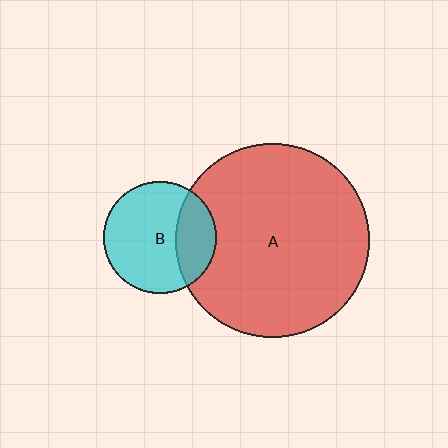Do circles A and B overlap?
Yes.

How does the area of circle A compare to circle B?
Approximately 3.0 times.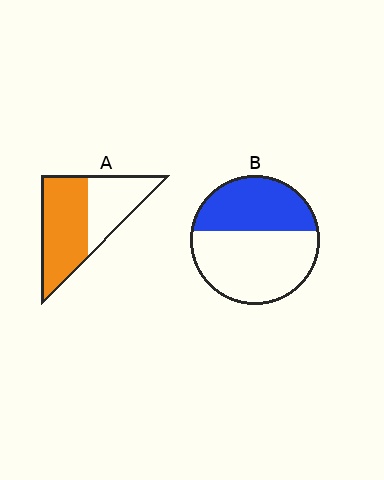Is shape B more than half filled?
No.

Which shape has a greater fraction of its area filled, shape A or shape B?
Shape A.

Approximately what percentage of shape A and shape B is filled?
A is approximately 60% and B is approximately 40%.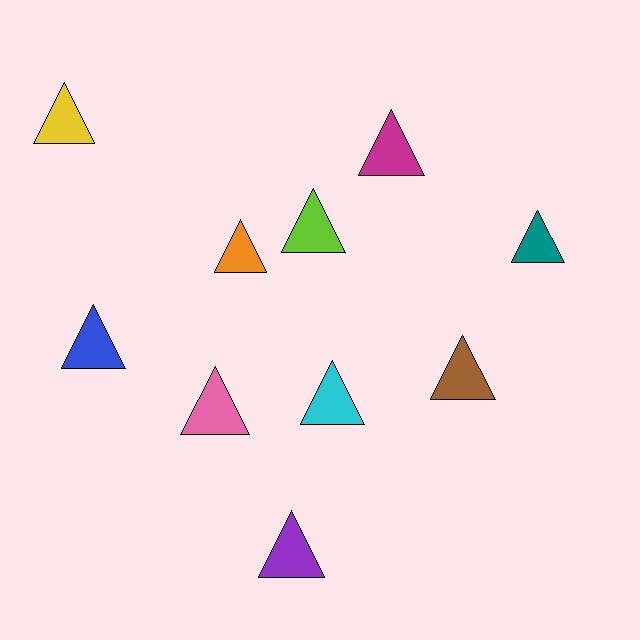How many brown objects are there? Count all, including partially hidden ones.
There is 1 brown object.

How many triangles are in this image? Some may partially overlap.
There are 10 triangles.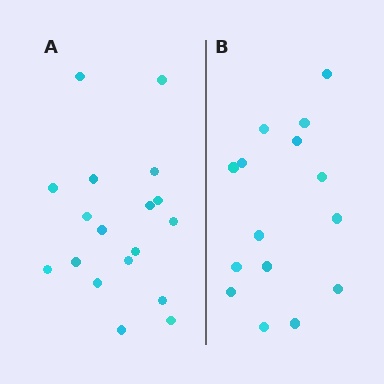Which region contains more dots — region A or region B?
Region A (the left region) has more dots.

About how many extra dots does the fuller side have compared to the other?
Region A has just a few more — roughly 2 or 3 more dots than region B.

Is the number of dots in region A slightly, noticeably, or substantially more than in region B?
Region A has only slightly more — the two regions are fairly close. The ratio is roughly 1.2 to 1.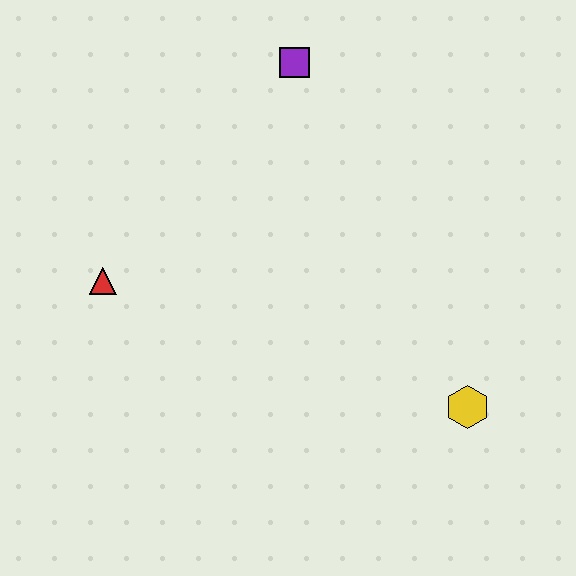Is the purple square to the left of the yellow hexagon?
Yes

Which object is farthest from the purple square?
The yellow hexagon is farthest from the purple square.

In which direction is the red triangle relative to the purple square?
The red triangle is below the purple square.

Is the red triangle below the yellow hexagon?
No